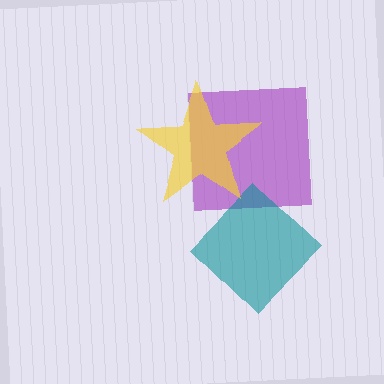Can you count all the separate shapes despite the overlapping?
Yes, there are 3 separate shapes.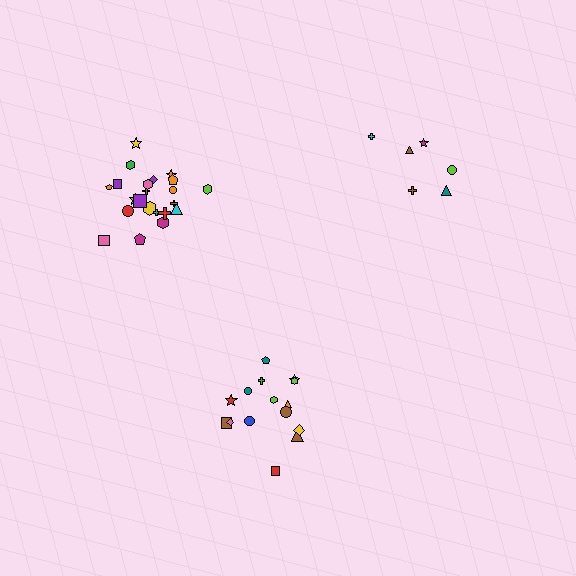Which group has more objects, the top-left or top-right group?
The top-left group.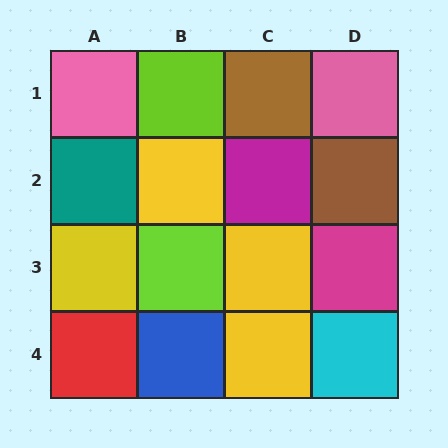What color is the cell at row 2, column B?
Yellow.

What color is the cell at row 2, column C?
Magenta.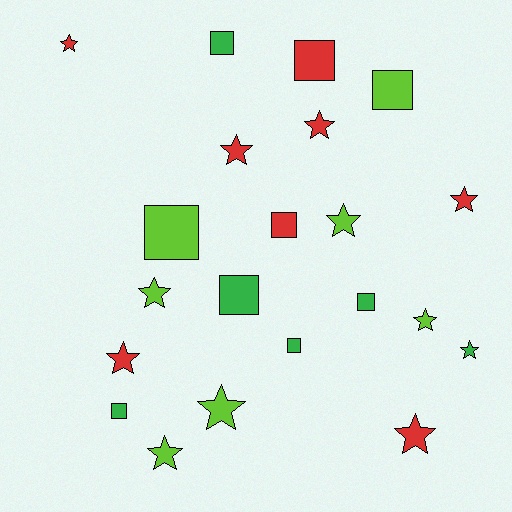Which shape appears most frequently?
Star, with 12 objects.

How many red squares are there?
There are 2 red squares.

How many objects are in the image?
There are 21 objects.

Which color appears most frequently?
Red, with 8 objects.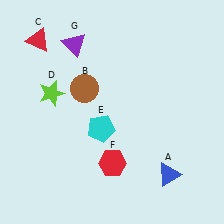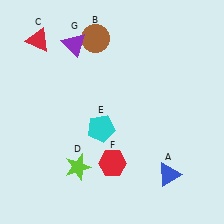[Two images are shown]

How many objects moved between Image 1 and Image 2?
2 objects moved between the two images.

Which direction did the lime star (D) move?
The lime star (D) moved down.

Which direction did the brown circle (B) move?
The brown circle (B) moved up.